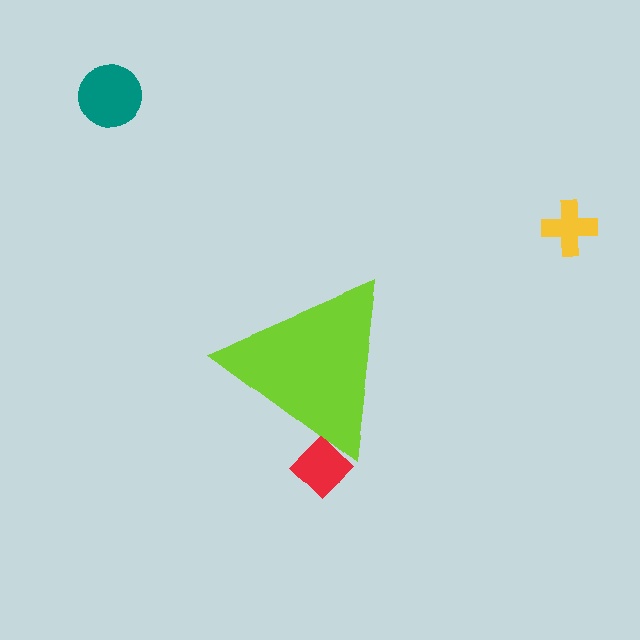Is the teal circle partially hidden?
No, the teal circle is fully visible.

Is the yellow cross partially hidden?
No, the yellow cross is fully visible.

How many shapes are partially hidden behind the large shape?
1 shape is partially hidden.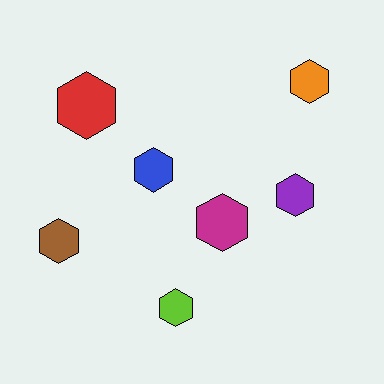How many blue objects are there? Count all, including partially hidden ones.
There is 1 blue object.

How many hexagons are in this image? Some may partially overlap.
There are 7 hexagons.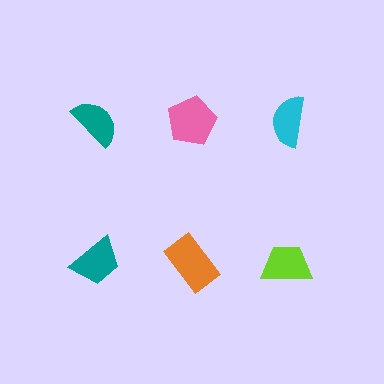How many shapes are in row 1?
3 shapes.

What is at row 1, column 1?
A teal semicircle.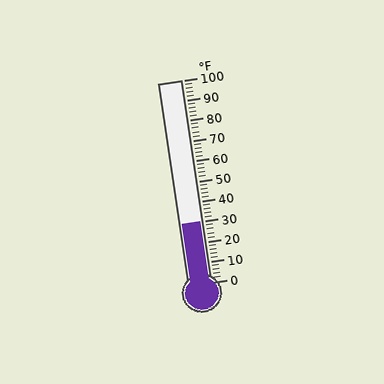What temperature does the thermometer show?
The thermometer shows approximately 30°F.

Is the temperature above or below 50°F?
The temperature is below 50°F.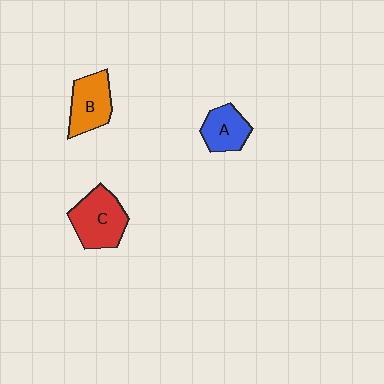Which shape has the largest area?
Shape C (red).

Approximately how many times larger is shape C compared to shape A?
Approximately 1.5 times.